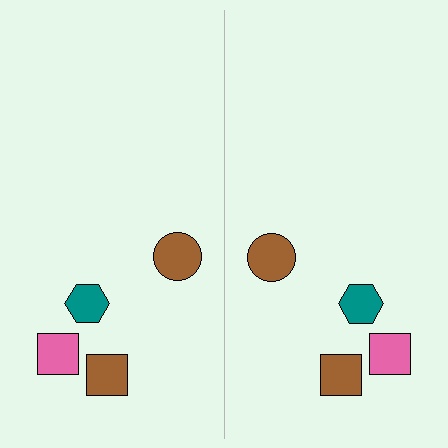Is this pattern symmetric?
Yes, this pattern has bilateral (reflection) symmetry.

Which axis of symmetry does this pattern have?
The pattern has a vertical axis of symmetry running through the center of the image.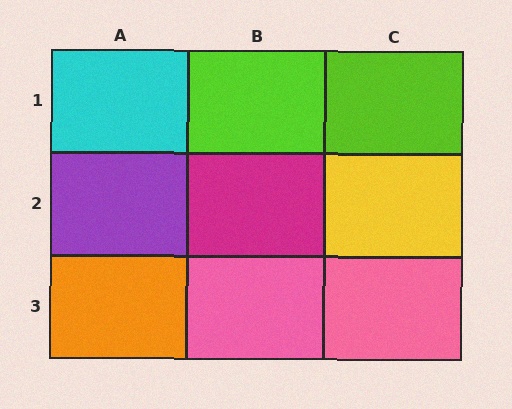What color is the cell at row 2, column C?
Yellow.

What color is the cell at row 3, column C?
Pink.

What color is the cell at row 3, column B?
Pink.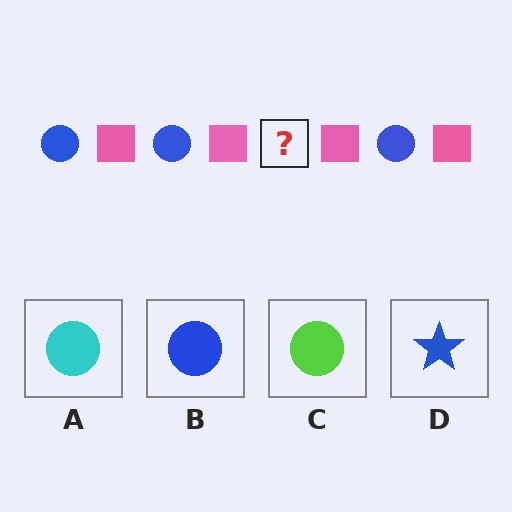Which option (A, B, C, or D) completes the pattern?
B.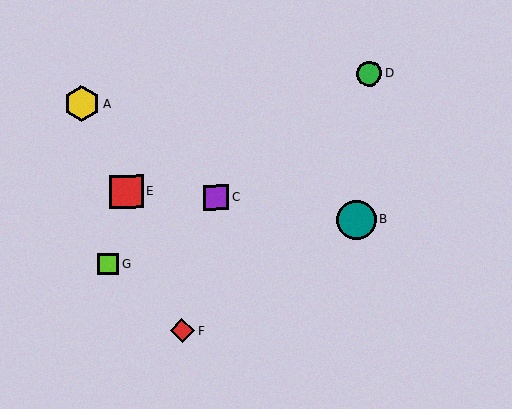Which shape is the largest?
The teal circle (labeled B) is the largest.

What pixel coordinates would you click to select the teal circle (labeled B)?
Click at (357, 220) to select the teal circle B.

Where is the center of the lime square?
The center of the lime square is at (108, 264).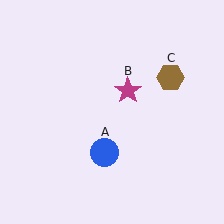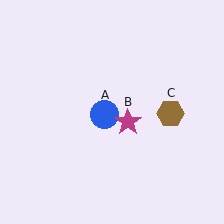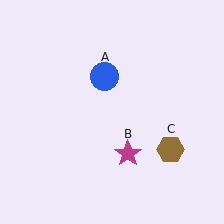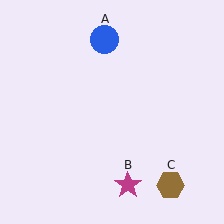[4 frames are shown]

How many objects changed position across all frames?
3 objects changed position: blue circle (object A), magenta star (object B), brown hexagon (object C).